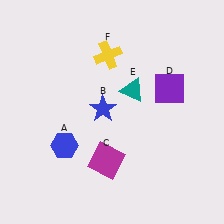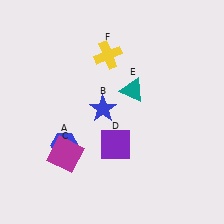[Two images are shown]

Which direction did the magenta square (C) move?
The magenta square (C) moved left.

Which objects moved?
The objects that moved are: the magenta square (C), the purple square (D).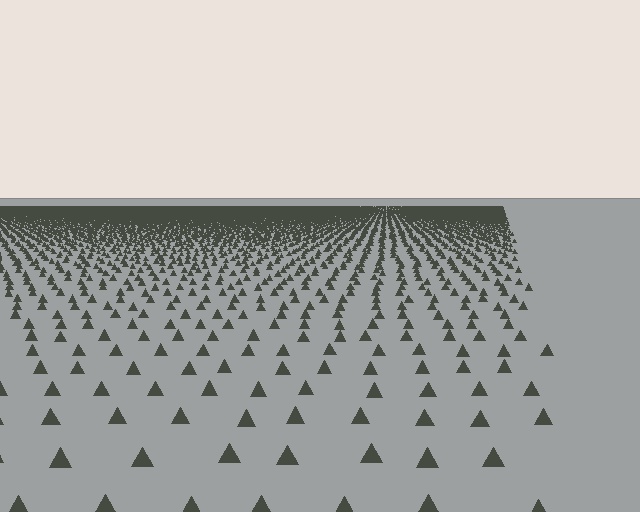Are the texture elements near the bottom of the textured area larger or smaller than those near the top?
Larger. Near the bottom, elements are closer to the viewer and appear at a bigger on-screen size.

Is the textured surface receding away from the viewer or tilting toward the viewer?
The surface is receding away from the viewer. Texture elements get smaller and denser toward the top.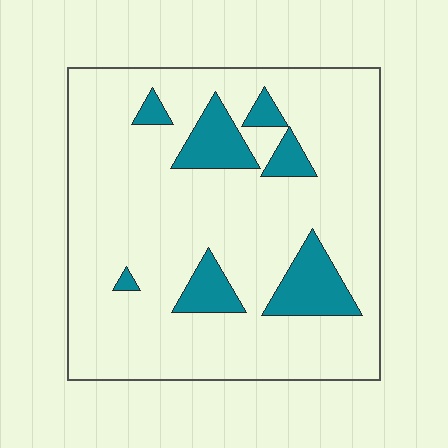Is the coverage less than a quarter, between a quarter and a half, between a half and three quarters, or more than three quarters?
Less than a quarter.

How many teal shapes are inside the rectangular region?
7.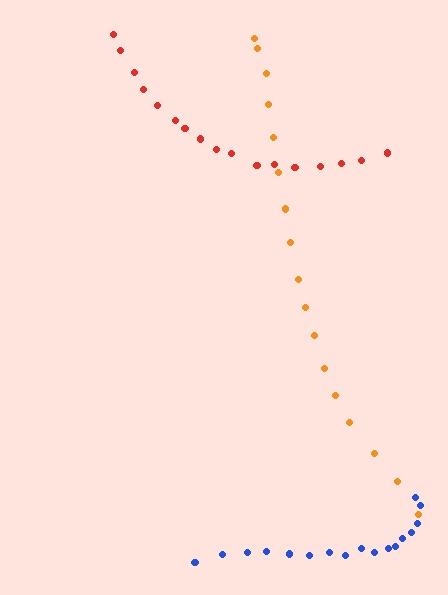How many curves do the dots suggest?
There are 3 distinct paths.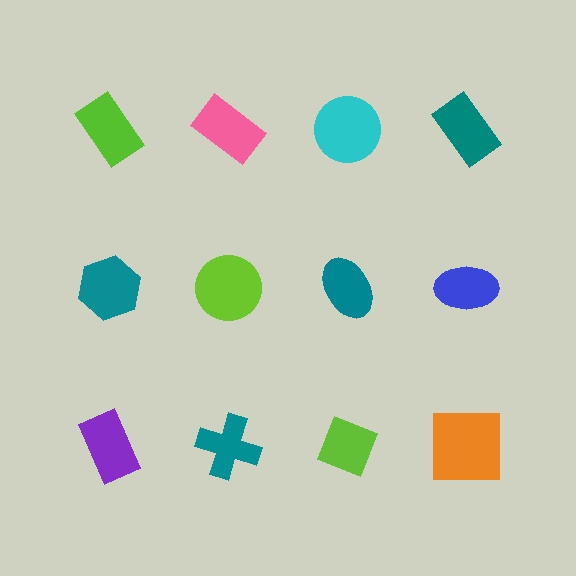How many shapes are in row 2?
4 shapes.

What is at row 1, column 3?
A cyan circle.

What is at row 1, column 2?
A pink rectangle.